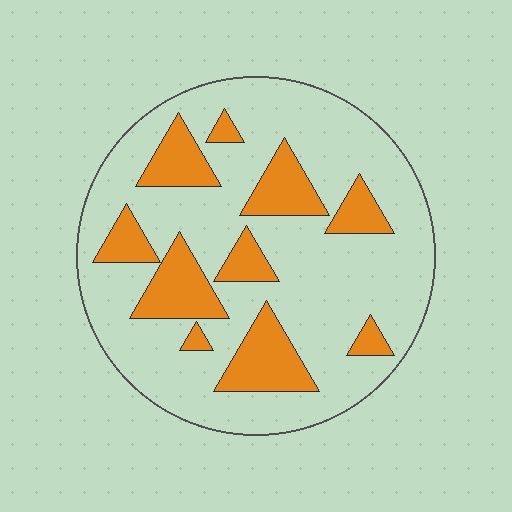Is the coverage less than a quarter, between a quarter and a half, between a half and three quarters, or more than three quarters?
Less than a quarter.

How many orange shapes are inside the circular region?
10.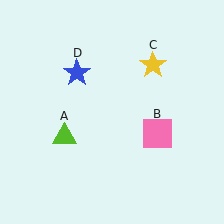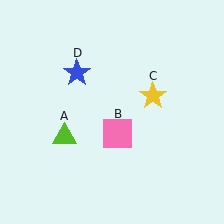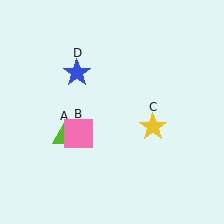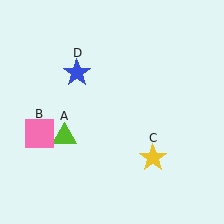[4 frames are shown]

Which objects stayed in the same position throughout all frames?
Lime triangle (object A) and blue star (object D) remained stationary.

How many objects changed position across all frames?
2 objects changed position: pink square (object B), yellow star (object C).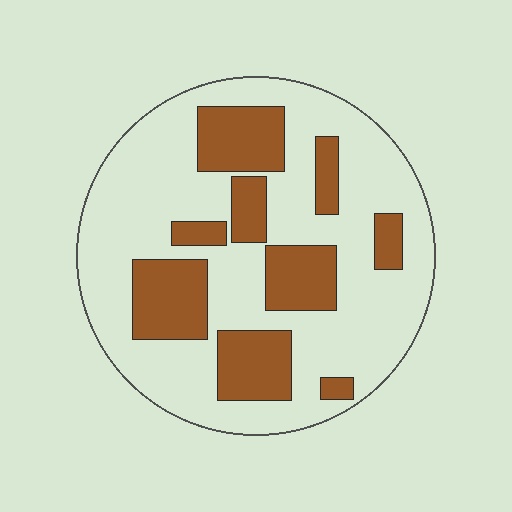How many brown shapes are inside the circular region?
9.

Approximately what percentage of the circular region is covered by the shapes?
Approximately 30%.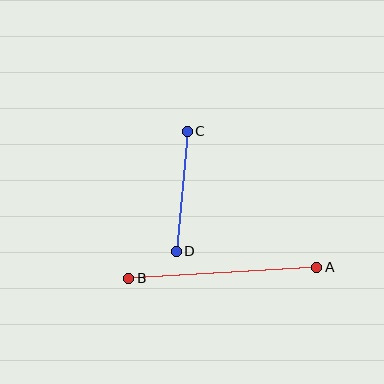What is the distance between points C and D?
The distance is approximately 120 pixels.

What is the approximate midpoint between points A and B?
The midpoint is at approximately (223, 273) pixels.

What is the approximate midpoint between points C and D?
The midpoint is at approximately (182, 191) pixels.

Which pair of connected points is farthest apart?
Points A and B are farthest apart.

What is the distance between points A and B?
The distance is approximately 188 pixels.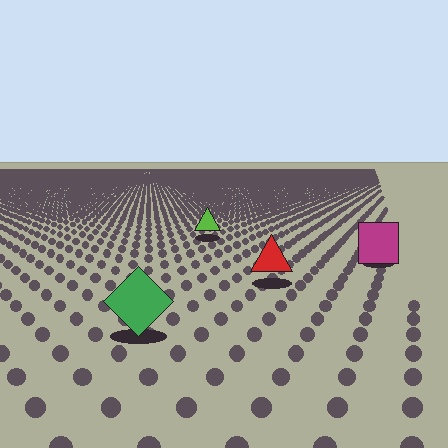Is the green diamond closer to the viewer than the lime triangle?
Yes. The green diamond is closer — you can tell from the texture gradient: the ground texture is coarser near it.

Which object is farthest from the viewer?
The lime triangle is farthest from the viewer. It appears smaller and the ground texture around it is denser.